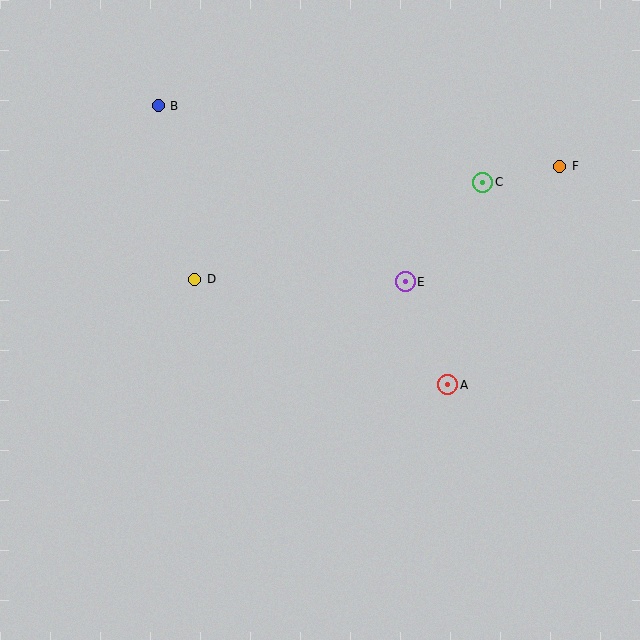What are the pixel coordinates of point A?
Point A is at (448, 385).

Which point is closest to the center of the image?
Point E at (405, 282) is closest to the center.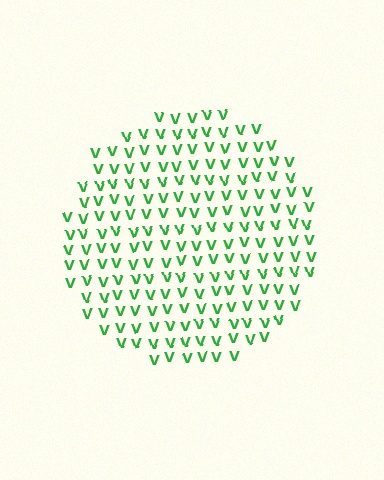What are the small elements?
The small elements are letter V's.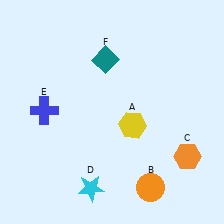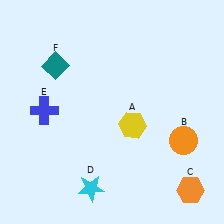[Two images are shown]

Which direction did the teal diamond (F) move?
The teal diamond (F) moved left.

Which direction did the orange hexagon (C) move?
The orange hexagon (C) moved down.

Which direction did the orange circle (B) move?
The orange circle (B) moved up.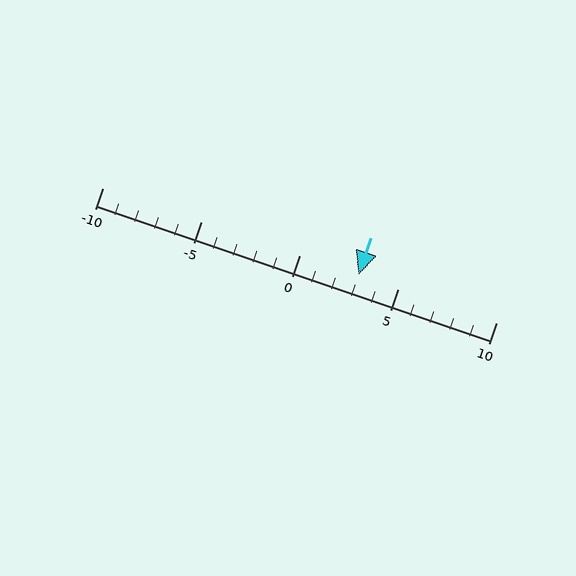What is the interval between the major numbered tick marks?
The major tick marks are spaced 5 units apart.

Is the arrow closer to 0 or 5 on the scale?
The arrow is closer to 5.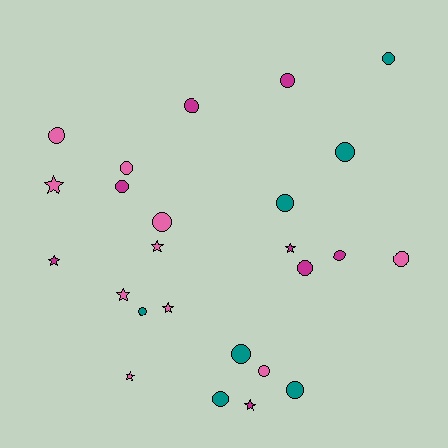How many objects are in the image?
There are 25 objects.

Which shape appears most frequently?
Circle, with 17 objects.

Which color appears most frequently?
Pink, with 10 objects.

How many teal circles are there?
There are 7 teal circles.